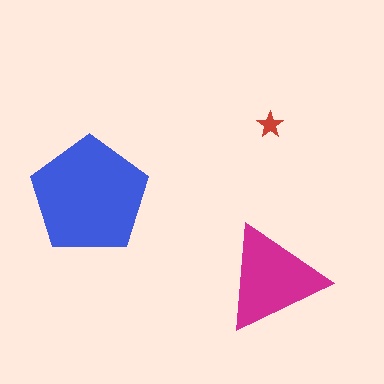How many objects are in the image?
There are 3 objects in the image.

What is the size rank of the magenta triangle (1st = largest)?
2nd.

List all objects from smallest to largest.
The red star, the magenta triangle, the blue pentagon.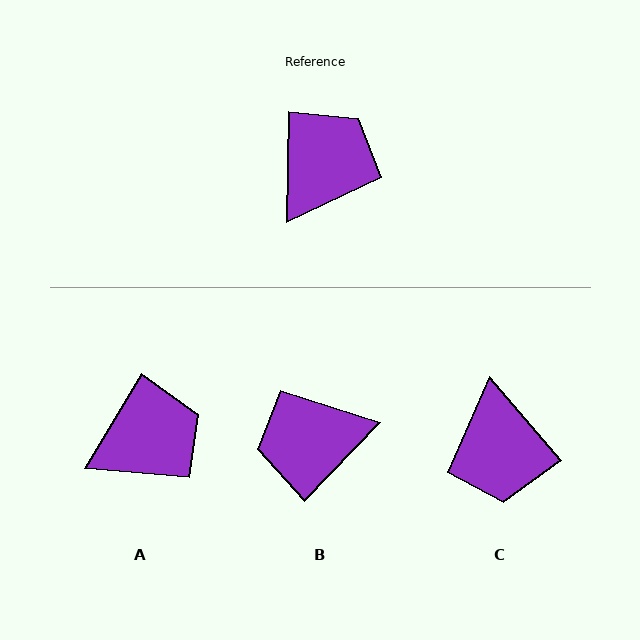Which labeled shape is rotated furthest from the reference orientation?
C, about 139 degrees away.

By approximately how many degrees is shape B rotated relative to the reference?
Approximately 137 degrees counter-clockwise.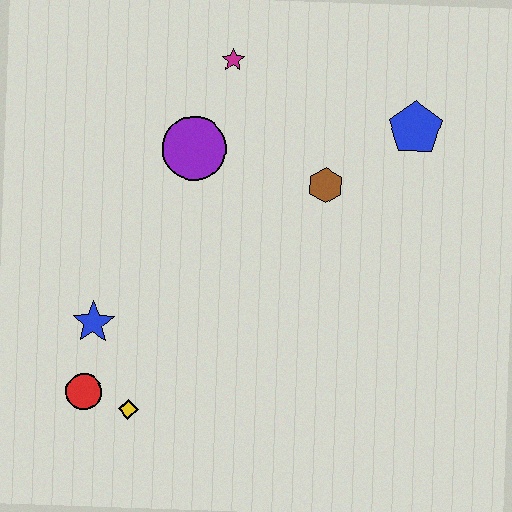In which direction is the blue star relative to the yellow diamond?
The blue star is above the yellow diamond.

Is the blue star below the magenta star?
Yes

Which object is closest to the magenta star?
The purple circle is closest to the magenta star.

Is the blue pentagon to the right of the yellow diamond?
Yes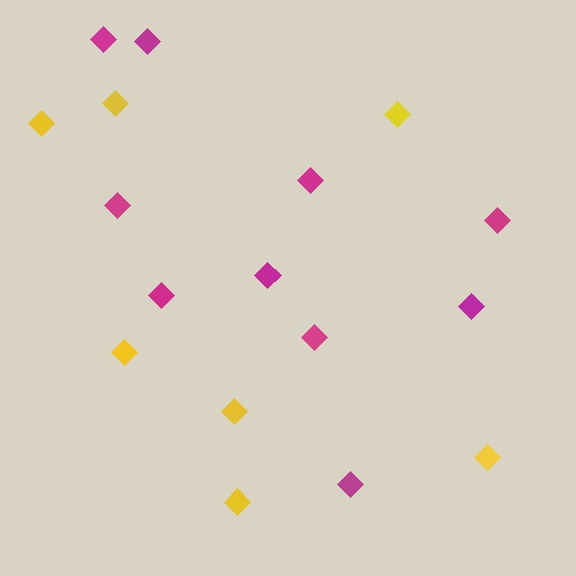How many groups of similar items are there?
There are 2 groups: one group of magenta diamonds (10) and one group of yellow diamonds (7).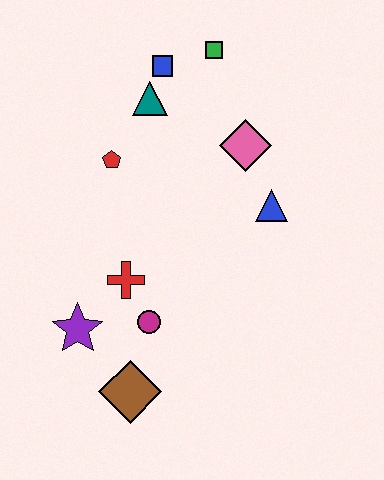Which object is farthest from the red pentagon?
The brown diamond is farthest from the red pentagon.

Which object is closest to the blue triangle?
The pink diamond is closest to the blue triangle.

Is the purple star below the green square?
Yes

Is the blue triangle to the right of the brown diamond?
Yes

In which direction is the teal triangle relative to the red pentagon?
The teal triangle is above the red pentagon.